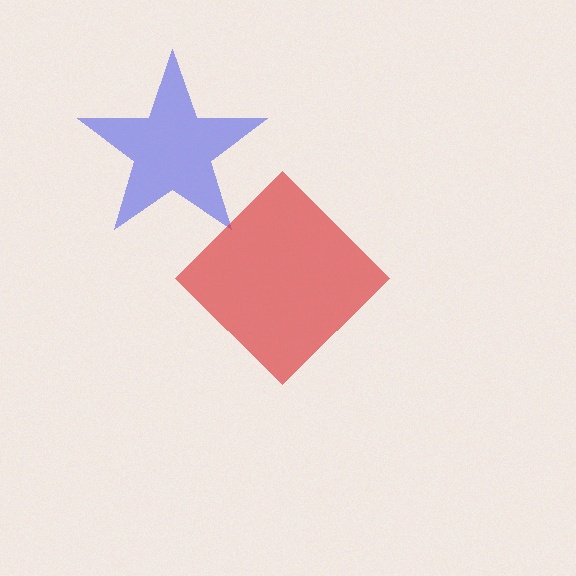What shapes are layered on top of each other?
The layered shapes are: a blue star, a red diamond.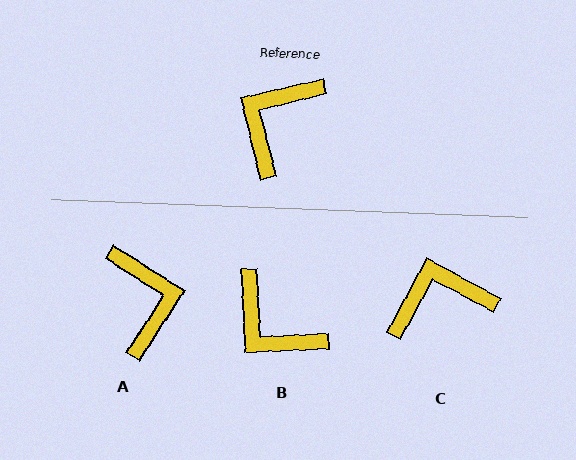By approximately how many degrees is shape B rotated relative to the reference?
Approximately 79 degrees counter-clockwise.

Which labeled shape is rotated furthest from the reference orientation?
A, about 136 degrees away.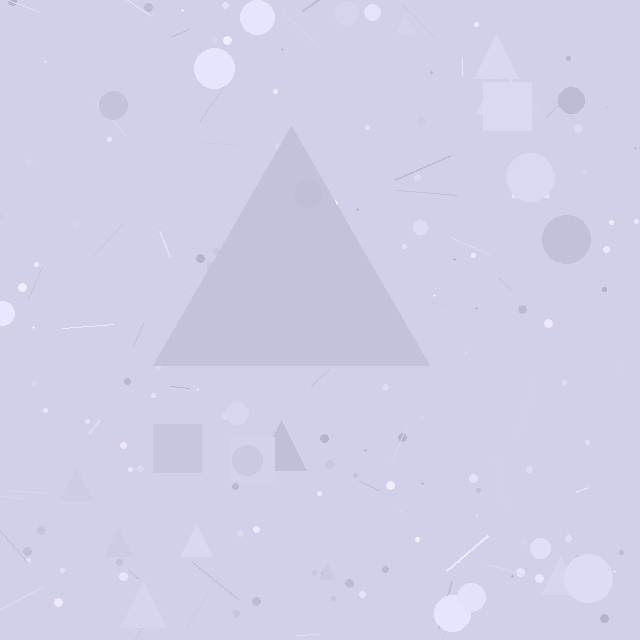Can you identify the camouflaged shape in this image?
The camouflaged shape is a triangle.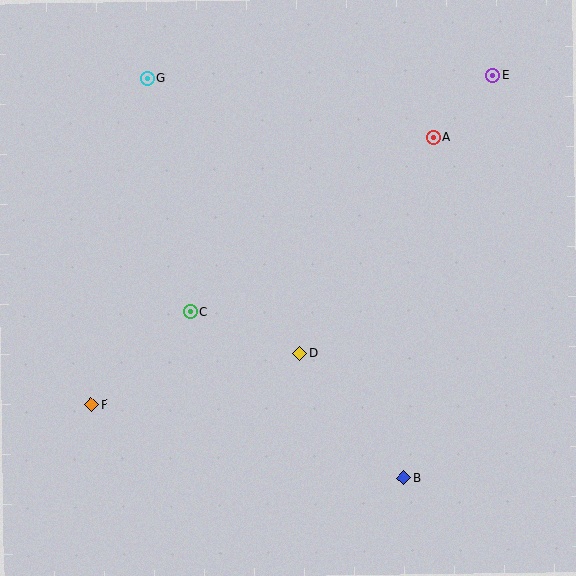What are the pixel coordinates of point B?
Point B is at (403, 478).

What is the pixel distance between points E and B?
The distance between E and B is 413 pixels.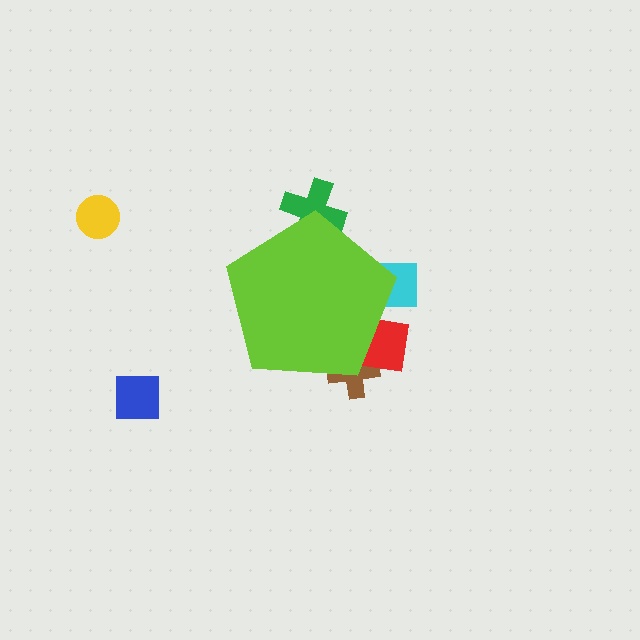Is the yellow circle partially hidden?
No, the yellow circle is fully visible.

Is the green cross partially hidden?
Yes, the green cross is partially hidden behind the lime pentagon.